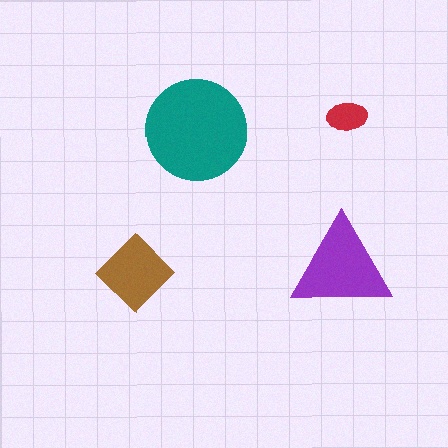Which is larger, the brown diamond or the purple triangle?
The purple triangle.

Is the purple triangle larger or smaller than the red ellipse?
Larger.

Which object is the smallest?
The red ellipse.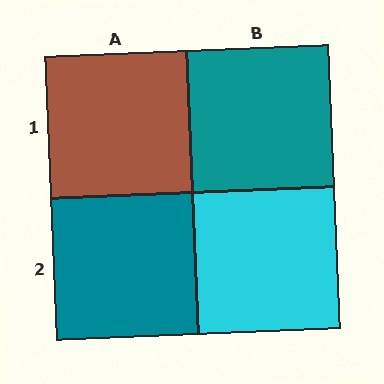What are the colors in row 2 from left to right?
Teal, cyan.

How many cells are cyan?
1 cell is cyan.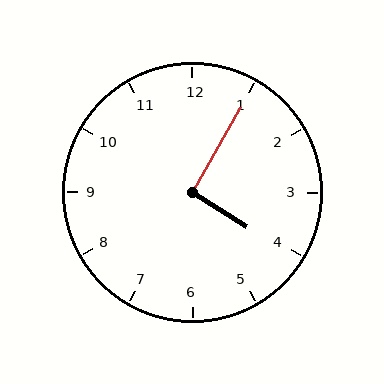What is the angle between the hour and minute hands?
Approximately 92 degrees.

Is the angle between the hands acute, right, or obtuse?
It is right.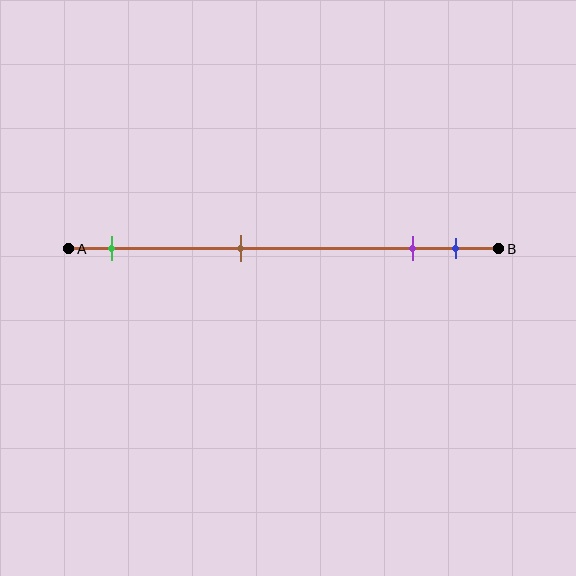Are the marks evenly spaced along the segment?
No, the marks are not evenly spaced.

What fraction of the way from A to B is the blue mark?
The blue mark is approximately 90% (0.9) of the way from A to B.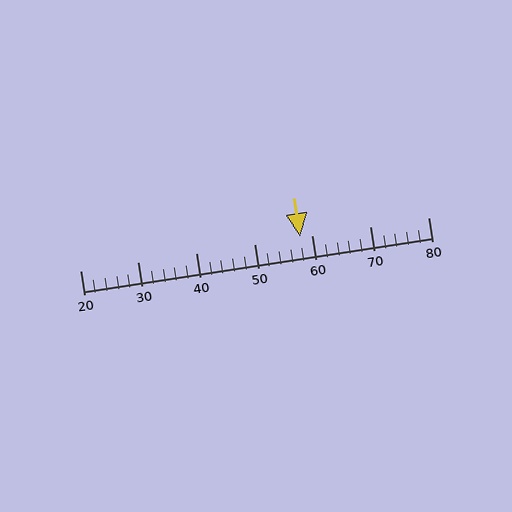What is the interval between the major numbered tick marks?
The major tick marks are spaced 10 units apart.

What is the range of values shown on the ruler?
The ruler shows values from 20 to 80.